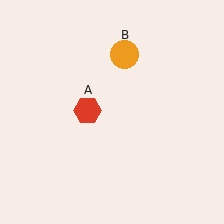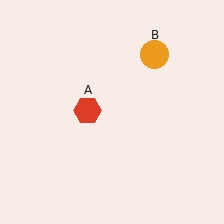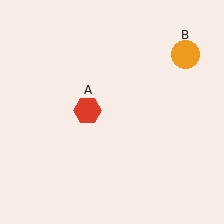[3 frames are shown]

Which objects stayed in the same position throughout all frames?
Red hexagon (object A) remained stationary.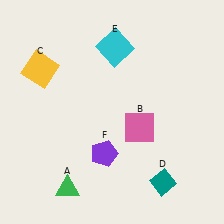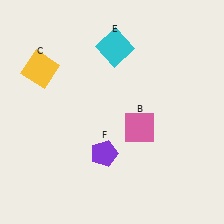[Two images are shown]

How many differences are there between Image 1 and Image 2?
There are 2 differences between the two images.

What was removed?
The teal diamond (D), the green triangle (A) were removed in Image 2.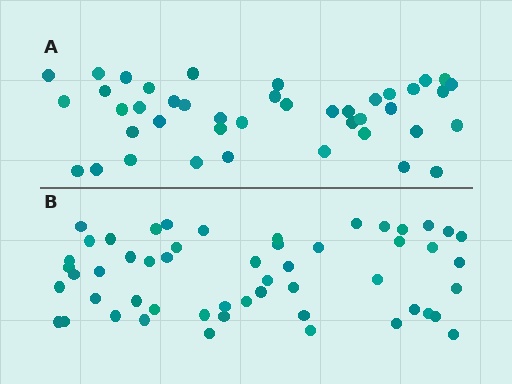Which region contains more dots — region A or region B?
Region B (the bottom region) has more dots.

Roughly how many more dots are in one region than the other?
Region B has roughly 12 or so more dots than region A.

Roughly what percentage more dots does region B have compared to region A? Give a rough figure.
About 25% more.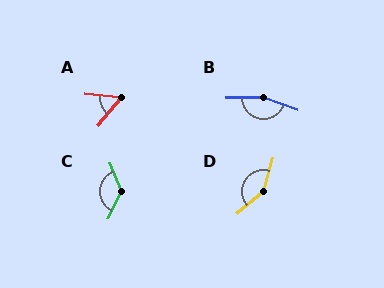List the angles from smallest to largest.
A (55°), C (131°), D (146°), B (159°).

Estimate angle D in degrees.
Approximately 146 degrees.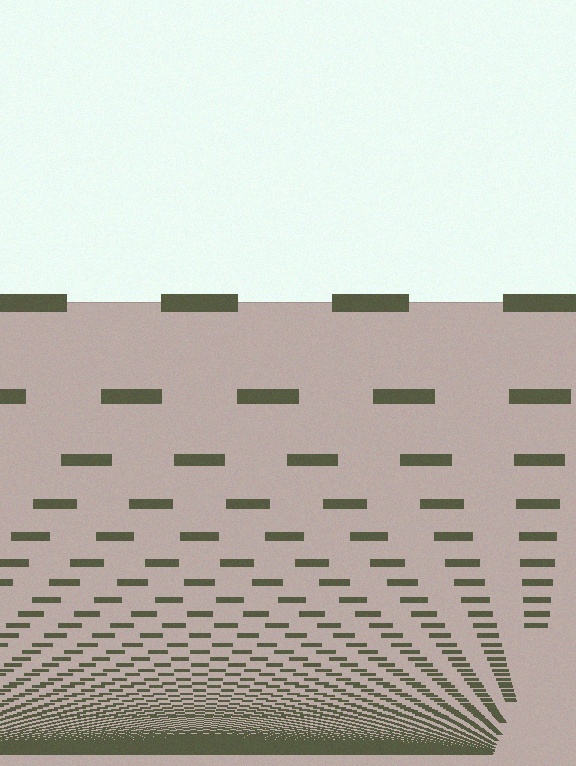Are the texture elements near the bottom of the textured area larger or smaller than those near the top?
Smaller. The gradient is inverted — elements near the bottom are smaller and denser.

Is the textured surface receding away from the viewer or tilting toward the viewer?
The surface appears to tilt toward the viewer. Texture elements get larger and sparser toward the top.